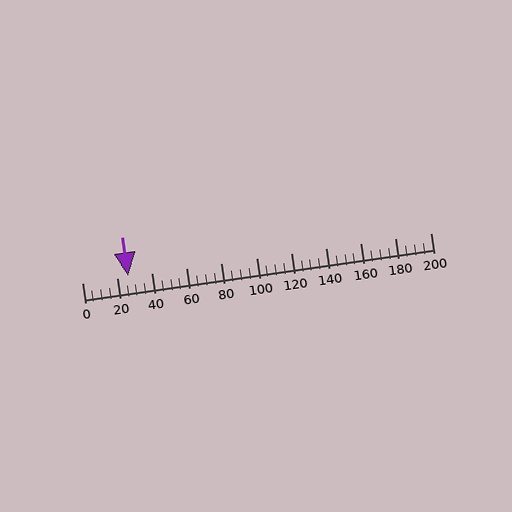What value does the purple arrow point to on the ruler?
The purple arrow points to approximately 26.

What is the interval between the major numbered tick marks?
The major tick marks are spaced 20 units apart.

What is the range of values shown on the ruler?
The ruler shows values from 0 to 200.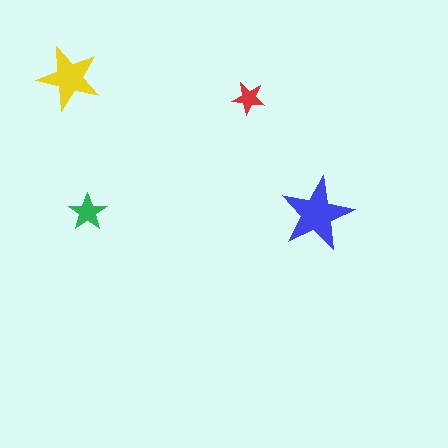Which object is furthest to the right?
The blue star is rightmost.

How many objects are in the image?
There are 4 objects in the image.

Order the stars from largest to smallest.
the blue one, the yellow one, the green one, the red one.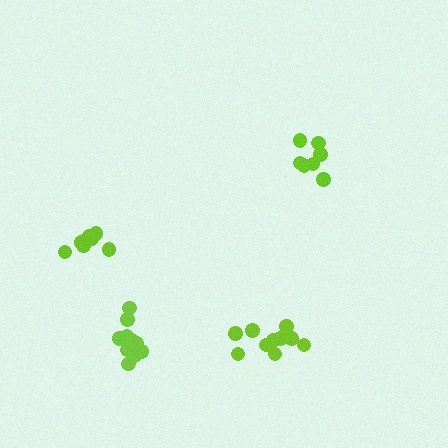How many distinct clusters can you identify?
There are 4 distinct clusters.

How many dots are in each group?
Group 1: 10 dots, Group 2: 8 dots, Group 3: 10 dots, Group 4: 7 dots (35 total).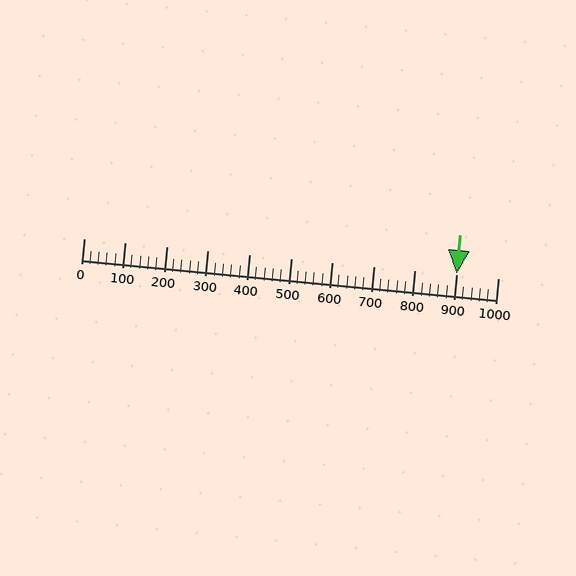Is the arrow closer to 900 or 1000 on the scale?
The arrow is closer to 900.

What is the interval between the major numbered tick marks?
The major tick marks are spaced 100 units apart.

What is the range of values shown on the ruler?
The ruler shows values from 0 to 1000.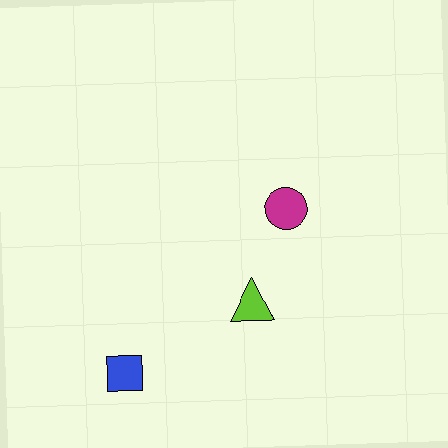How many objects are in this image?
There are 3 objects.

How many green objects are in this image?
There are no green objects.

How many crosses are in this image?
There are no crosses.